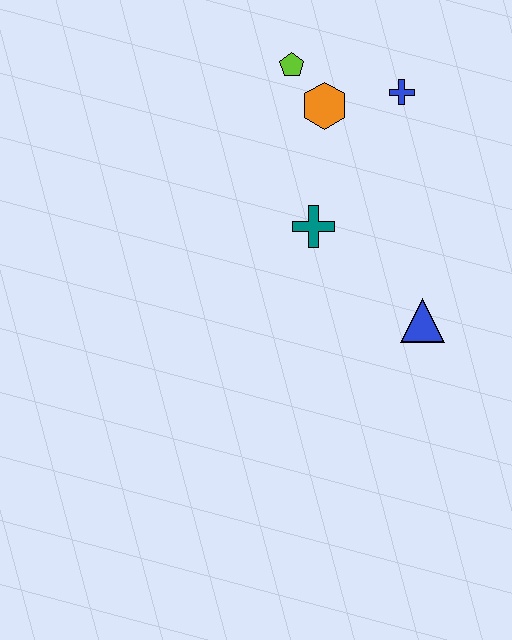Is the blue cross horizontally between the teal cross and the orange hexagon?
No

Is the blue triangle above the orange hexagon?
No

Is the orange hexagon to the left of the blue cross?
Yes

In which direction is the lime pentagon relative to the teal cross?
The lime pentagon is above the teal cross.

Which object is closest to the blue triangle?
The teal cross is closest to the blue triangle.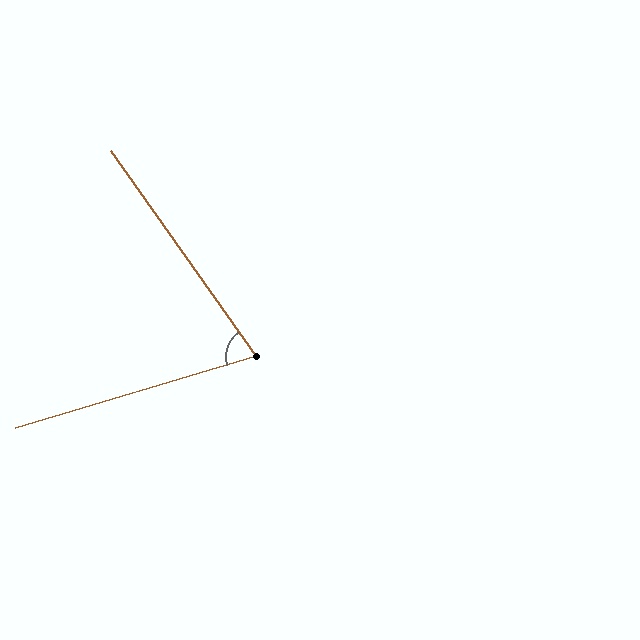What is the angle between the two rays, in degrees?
Approximately 71 degrees.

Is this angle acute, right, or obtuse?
It is acute.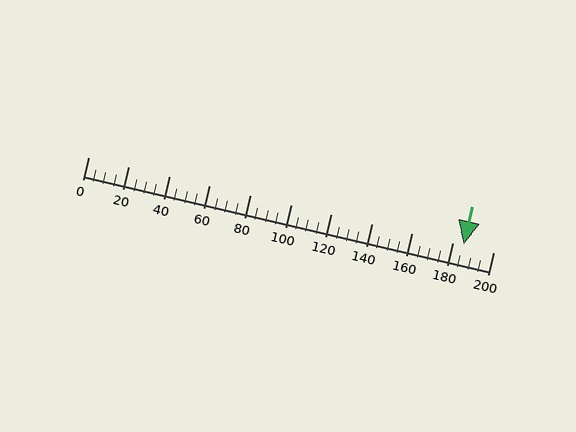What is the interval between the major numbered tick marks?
The major tick marks are spaced 20 units apart.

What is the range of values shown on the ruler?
The ruler shows values from 0 to 200.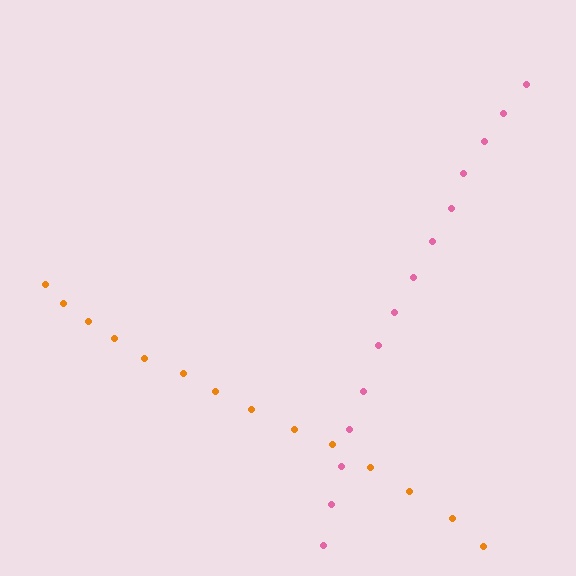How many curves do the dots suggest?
There are 2 distinct paths.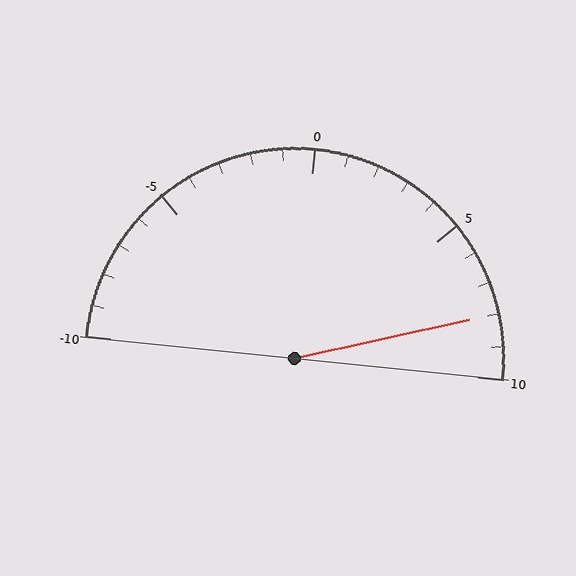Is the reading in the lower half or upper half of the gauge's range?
The reading is in the upper half of the range (-10 to 10).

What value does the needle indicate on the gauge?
The needle indicates approximately 8.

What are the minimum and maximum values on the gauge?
The gauge ranges from -10 to 10.